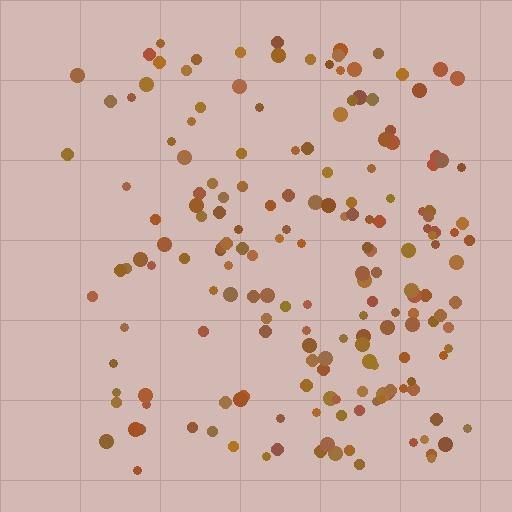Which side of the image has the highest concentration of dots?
The right.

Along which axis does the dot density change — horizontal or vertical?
Horizontal.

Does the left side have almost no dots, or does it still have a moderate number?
Still a moderate number, just noticeably fewer than the right.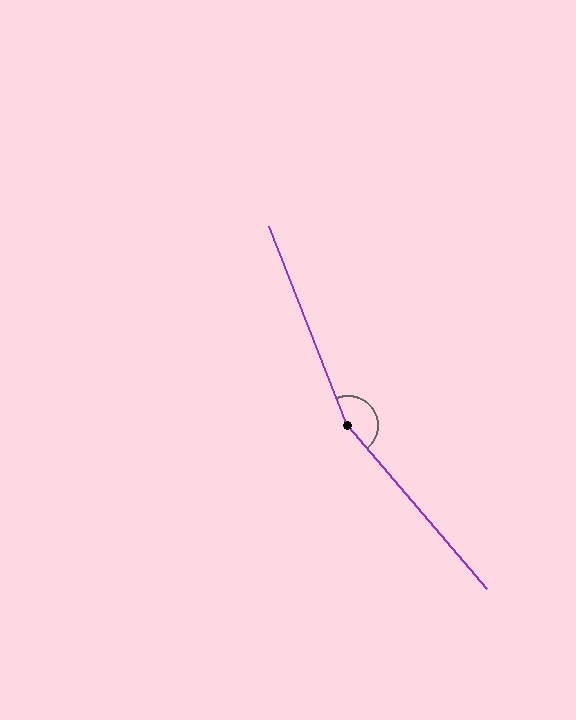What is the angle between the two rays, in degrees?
Approximately 161 degrees.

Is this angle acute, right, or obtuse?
It is obtuse.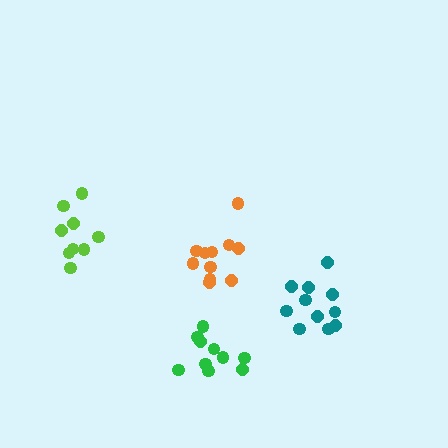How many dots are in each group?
Group 1: 11 dots, Group 2: 9 dots, Group 3: 11 dots, Group 4: 10 dots (41 total).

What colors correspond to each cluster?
The clusters are colored: orange, lime, teal, green.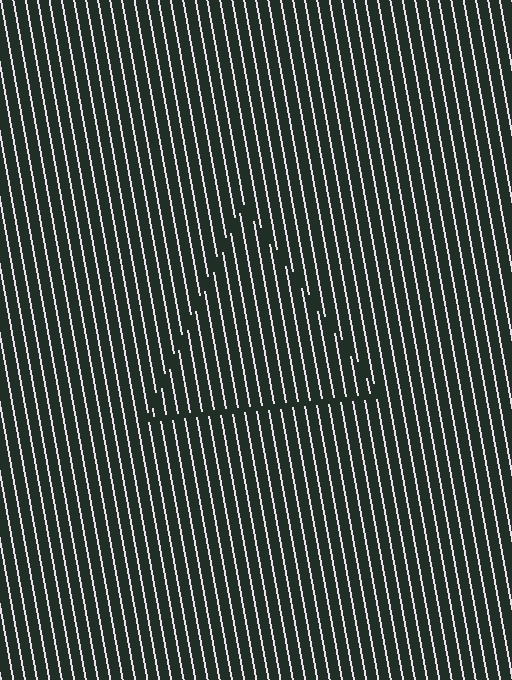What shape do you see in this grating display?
An illusory triangle. The interior of the shape contains the same grating, shifted by half a period — the contour is defined by the phase discontinuity where line-ends from the inner and outer gratings abut.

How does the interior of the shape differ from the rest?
The interior of the shape contains the same grating, shifted by half a period — the contour is defined by the phase discontinuity where line-ends from the inner and outer gratings abut.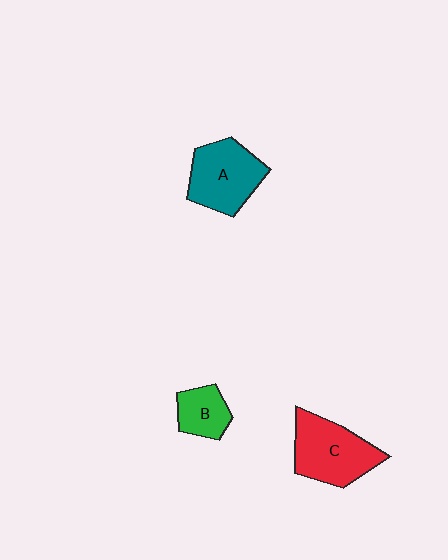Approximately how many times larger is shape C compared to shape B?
Approximately 2.0 times.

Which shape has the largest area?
Shape C (red).